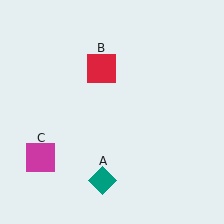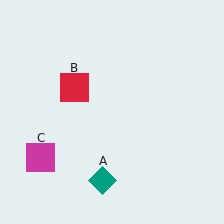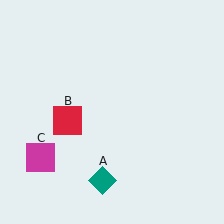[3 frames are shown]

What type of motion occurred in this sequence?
The red square (object B) rotated counterclockwise around the center of the scene.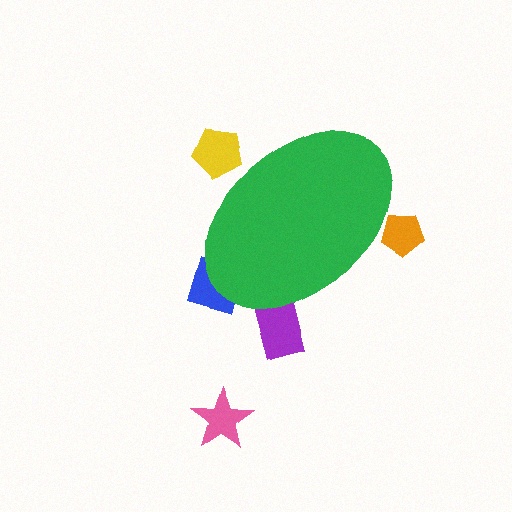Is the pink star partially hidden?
No, the pink star is fully visible.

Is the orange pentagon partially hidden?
Yes, the orange pentagon is partially hidden behind the green ellipse.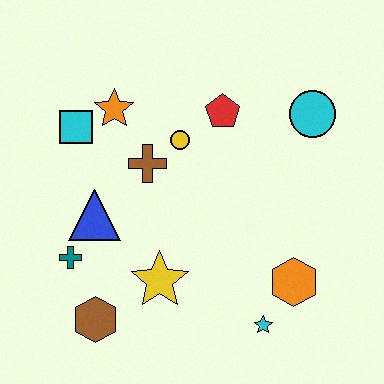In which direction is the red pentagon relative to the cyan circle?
The red pentagon is to the left of the cyan circle.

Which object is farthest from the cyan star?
The cyan square is farthest from the cyan star.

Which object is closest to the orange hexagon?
The cyan star is closest to the orange hexagon.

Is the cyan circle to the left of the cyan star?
No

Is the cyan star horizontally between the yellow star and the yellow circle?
No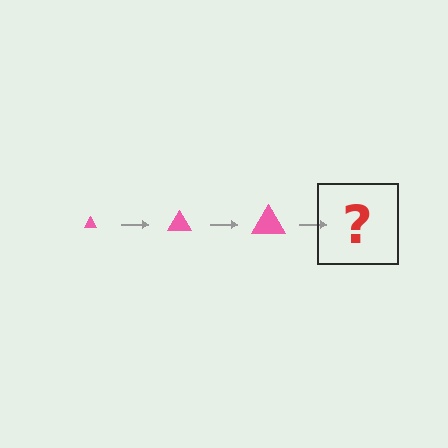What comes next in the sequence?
The next element should be a pink triangle, larger than the previous one.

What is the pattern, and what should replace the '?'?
The pattern is that the triangle gets progressively larger each step. The '?' should be a pink triangle, larger than the previous one.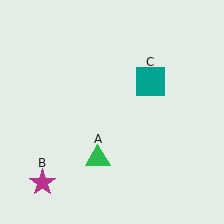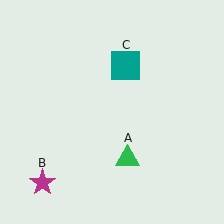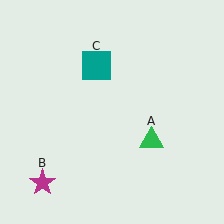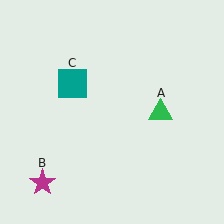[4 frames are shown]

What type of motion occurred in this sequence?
The green triangle (object A), teal square (object C) rotated counterclockwise around the center of the scene.